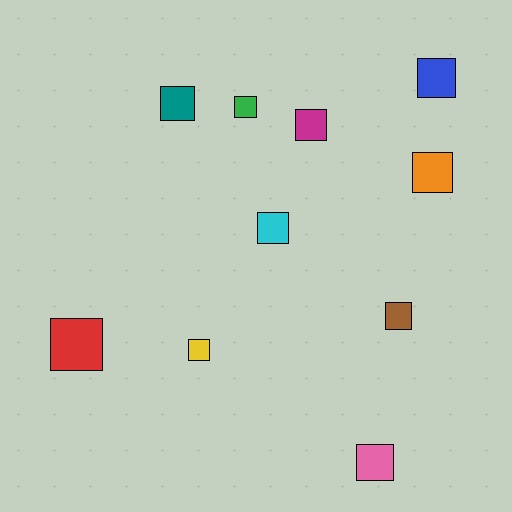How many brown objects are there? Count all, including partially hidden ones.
There is 1 brown object.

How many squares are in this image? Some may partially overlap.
There are 10 squares.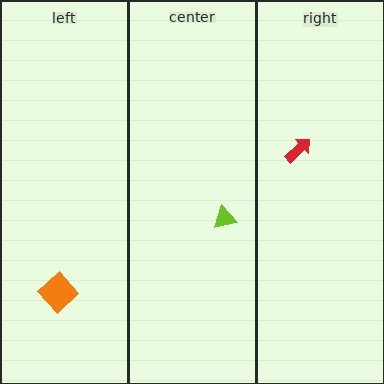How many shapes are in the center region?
1.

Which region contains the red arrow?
The right region.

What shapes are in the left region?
The orange diamond.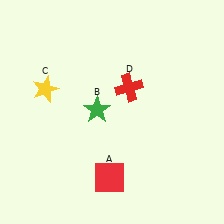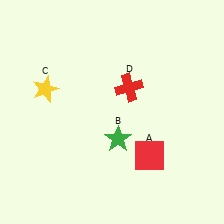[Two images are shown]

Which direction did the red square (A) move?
The red square (A) moved right.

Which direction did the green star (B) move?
The green star (B) moved down.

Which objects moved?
The objects that moved are: the red square (A), the green star (B).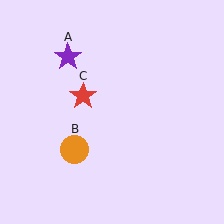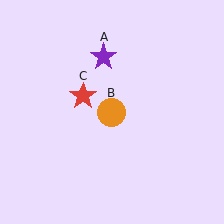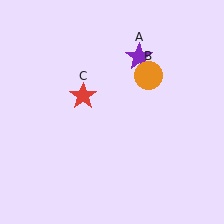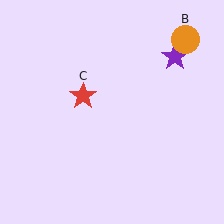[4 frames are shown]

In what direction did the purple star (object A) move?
The purple star (object A) moved right.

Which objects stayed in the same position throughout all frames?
Red star (object C) remained stationary.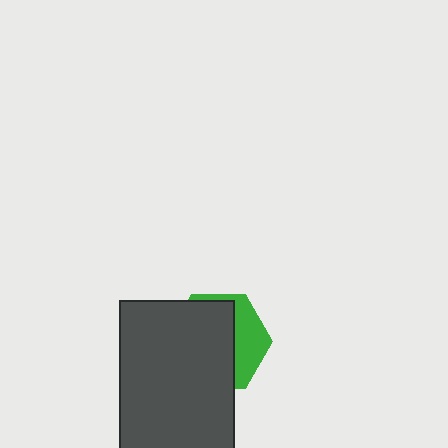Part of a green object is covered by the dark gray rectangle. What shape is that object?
It is a hexagon.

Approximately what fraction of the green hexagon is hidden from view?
Roughly 67% of the green hexagon is hidden behind the dark gray rectangle.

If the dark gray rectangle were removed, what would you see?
You would see the complete green hexagon.